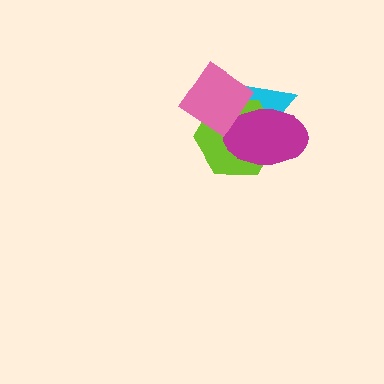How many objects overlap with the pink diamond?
3 objects overlap with the pink diamond.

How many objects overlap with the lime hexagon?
3 objects overlap with the lime hexagon.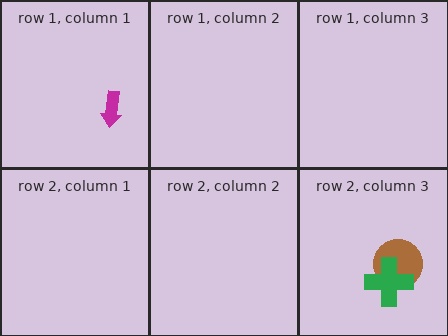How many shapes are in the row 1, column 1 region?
1.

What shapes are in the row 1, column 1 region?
The magenta arrow.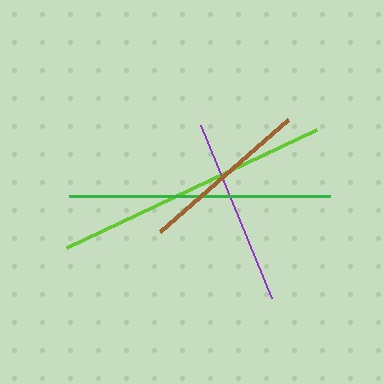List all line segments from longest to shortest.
From longest to shortest: lime, green, purple, brown.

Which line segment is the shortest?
The brown line is the shortest at approximately 170 pixels.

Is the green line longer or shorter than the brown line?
The green line is longer than the brown line.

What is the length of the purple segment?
The purple segment is approximately 187 pixels long.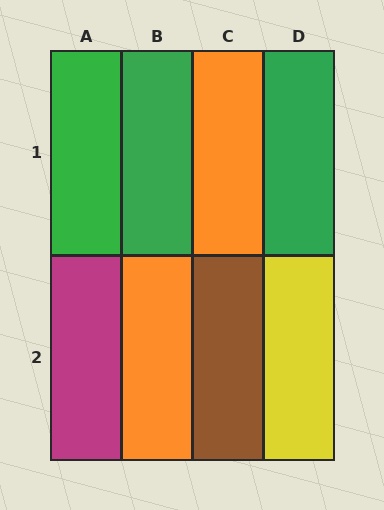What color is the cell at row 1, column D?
Green.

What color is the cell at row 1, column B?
Green.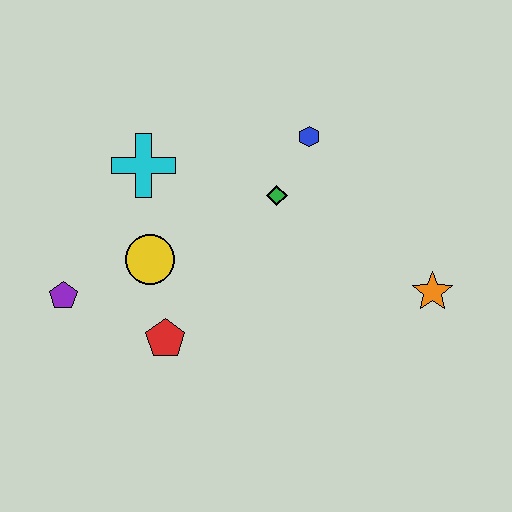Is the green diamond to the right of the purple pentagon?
Yes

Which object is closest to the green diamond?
The blue hexagon is closest to the green diamond.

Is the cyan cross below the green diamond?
No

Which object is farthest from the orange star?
The purple pentagon is farthest from the orange star.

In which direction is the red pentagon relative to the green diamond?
The red pentagon is below the green diamond.